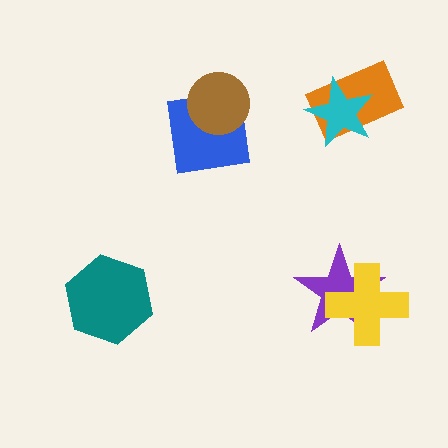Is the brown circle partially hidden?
No, no other shape covers it.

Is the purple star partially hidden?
Yes, it is partially covered by another shape.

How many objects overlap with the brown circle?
1 object overlaps with the brown circle.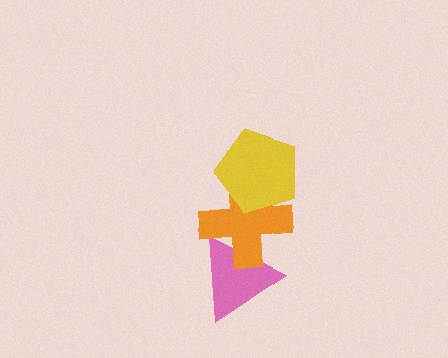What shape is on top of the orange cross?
The yellow pentagon is on top of the orange cross.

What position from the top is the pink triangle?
The pink triangle is 3rd from the top.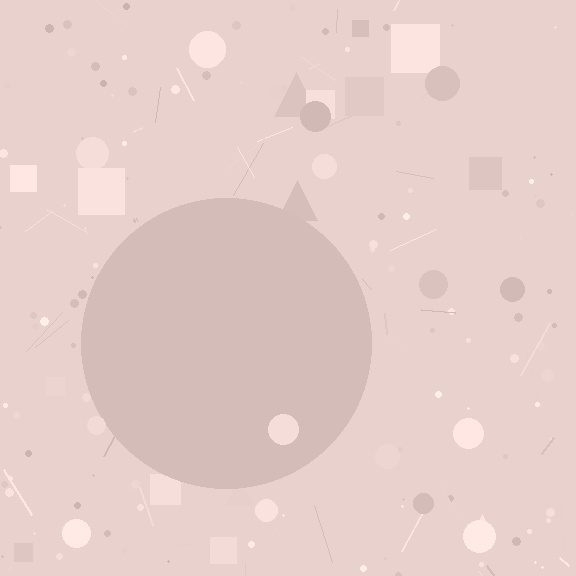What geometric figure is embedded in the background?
A circle is embedded in the background.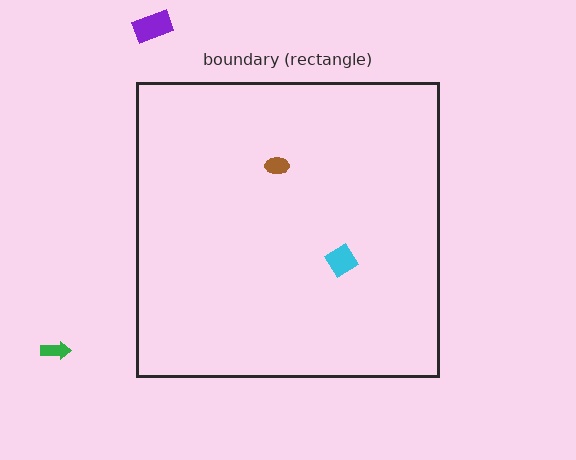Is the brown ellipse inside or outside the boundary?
Inside.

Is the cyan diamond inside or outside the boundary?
Inside.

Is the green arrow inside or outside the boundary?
Outside.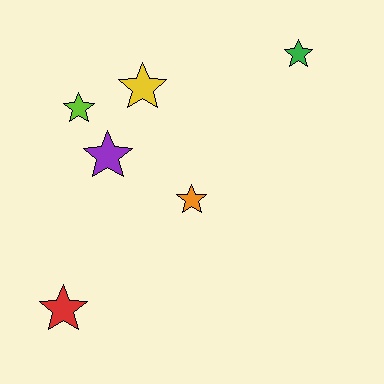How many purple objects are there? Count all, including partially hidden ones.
There is 1 purple object.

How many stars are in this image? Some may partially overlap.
There are 6 stars.